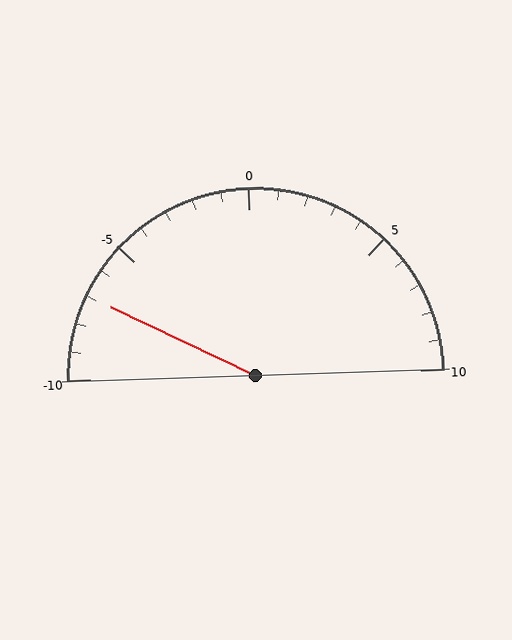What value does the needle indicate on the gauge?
The needle indicates approximately -7.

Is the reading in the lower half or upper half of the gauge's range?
The reading is in the lower half of the range (-10 to 10).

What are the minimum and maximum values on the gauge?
The gauge ranges from -10 to 10.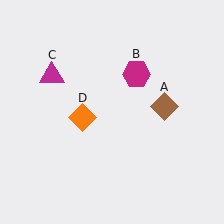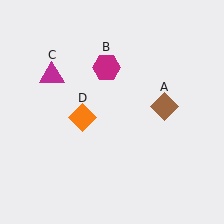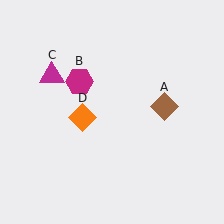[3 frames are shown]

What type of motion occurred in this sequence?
The magenta hexagon (object B) rotated counterclockwise around the center of the scene.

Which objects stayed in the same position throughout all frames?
Brown diamond (object A) and magenta triangle (object C) and orange diamond (object D) remained stationary.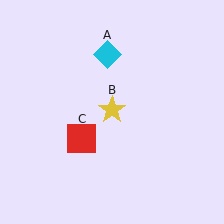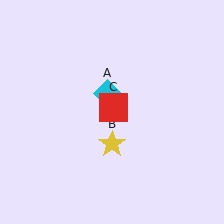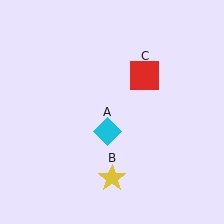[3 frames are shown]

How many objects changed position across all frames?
3 objects changed position: cyan diamond (object A), yellow star (object B), red square (object C).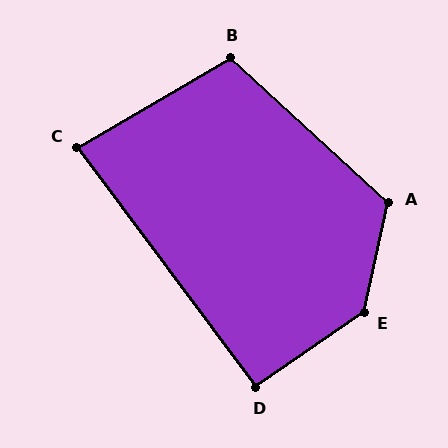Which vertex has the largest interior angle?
E, at approximately 137 degrees.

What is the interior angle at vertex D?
Approximately 92 degrees (approximately right).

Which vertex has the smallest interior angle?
C, at approximately 83 degrees.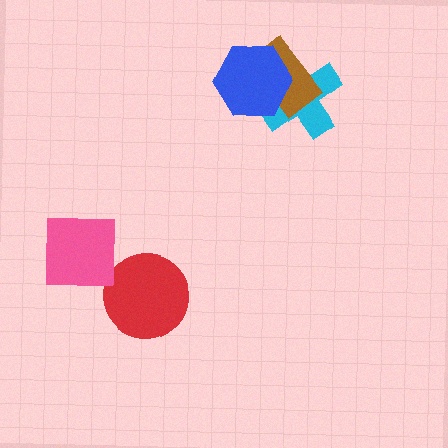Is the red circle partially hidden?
No, no other shape covers it.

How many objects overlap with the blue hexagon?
2 objects overlap with the blue hexagon.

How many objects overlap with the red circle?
0 objects overlap with the red circle.